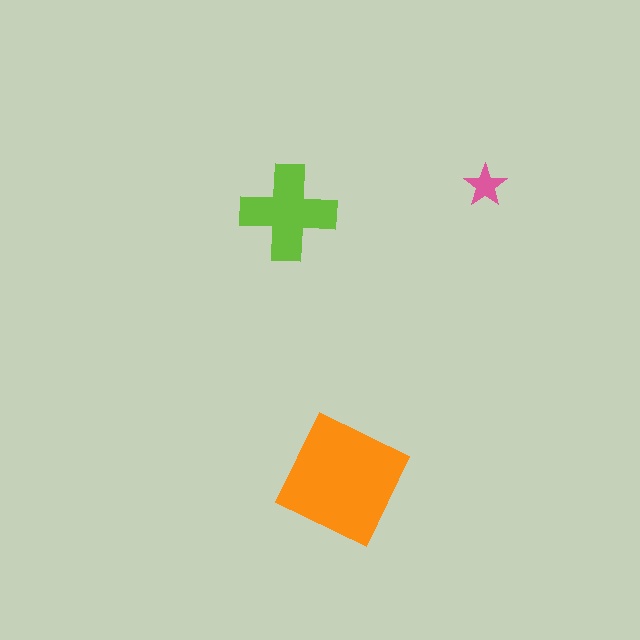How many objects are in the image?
There are 3 objects in the image.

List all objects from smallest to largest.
The pink star, the lime cross, the orange square.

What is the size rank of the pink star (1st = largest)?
3rd.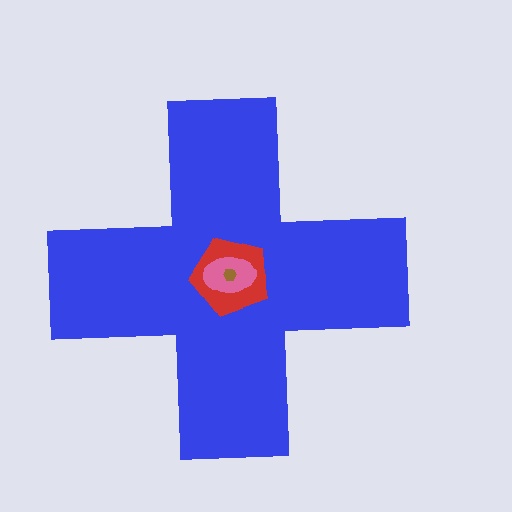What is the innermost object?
The brown hexagon.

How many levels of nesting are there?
4.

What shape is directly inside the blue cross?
The red pentagon.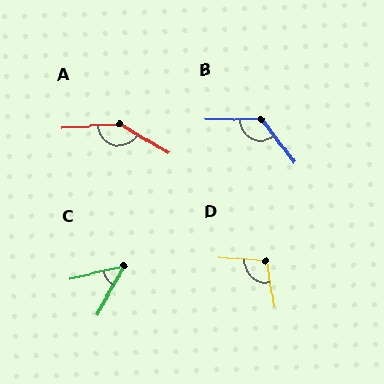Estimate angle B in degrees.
Approximately 128 degrees.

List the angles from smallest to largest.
C (48°), D (104°), B (128°), A (146°).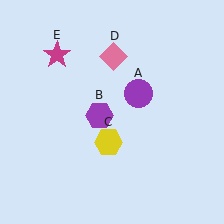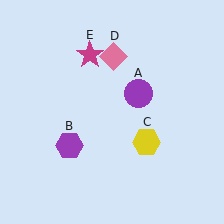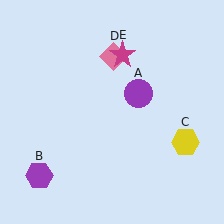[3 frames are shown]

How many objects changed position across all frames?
3 objects changed position: purple hexagon (object B), yellow hexagon (object C), magenta star (object E).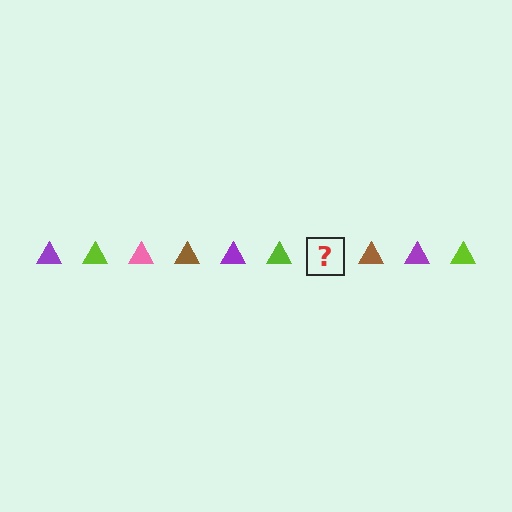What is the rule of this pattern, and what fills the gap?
The rule is that the pattern cycles through purple, lime, pink, brown triangles. The gap should be filled with a pink triangle.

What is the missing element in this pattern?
The missing element is a pink triangle.